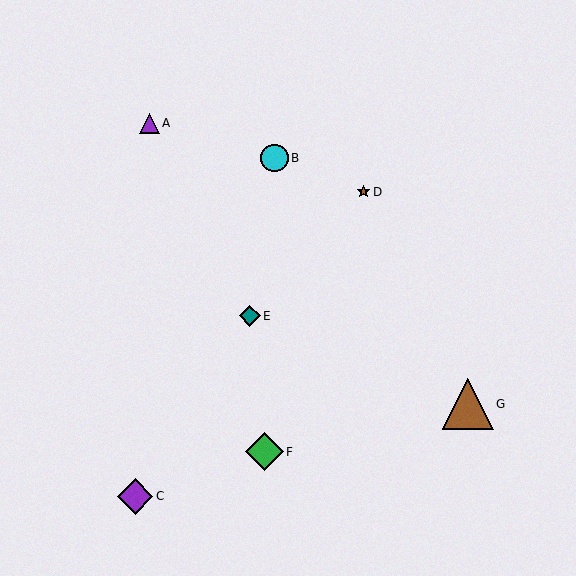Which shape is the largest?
The brown triangle (labeled G) is the largest.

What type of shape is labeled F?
Shape F is a green diamond.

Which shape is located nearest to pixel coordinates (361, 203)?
The brown star (labeled D) at (363, 192) is nearest to that location.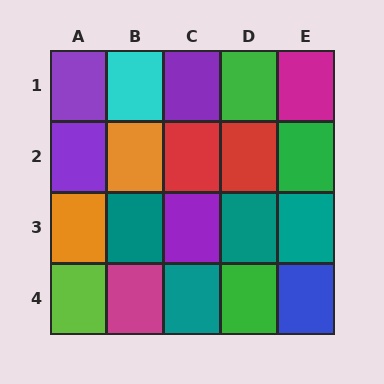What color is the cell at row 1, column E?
Magenta.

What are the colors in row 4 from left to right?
Lime, magenta, teal, green, blue.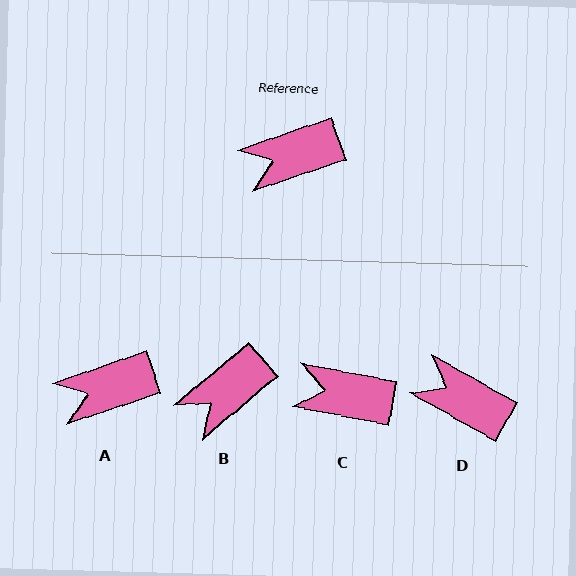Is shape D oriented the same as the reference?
No, it is off by about 48 degrees.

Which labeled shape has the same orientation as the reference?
A.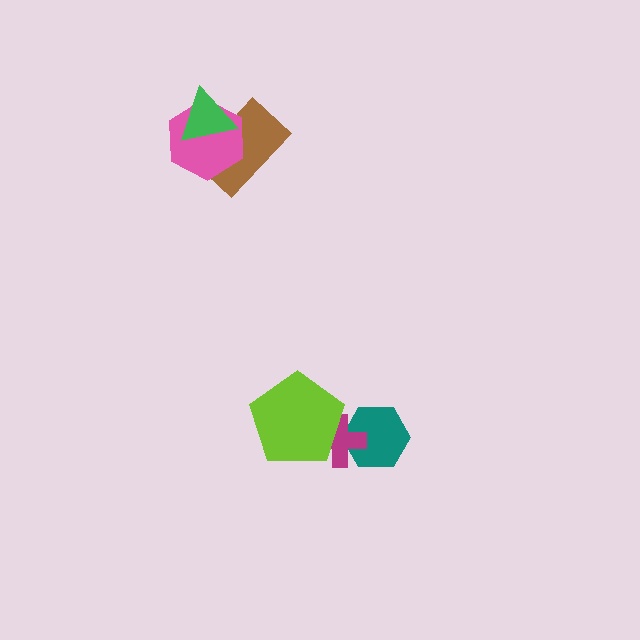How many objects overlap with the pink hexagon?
2 objects overlap with the pink hexagon.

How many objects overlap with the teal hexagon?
1 object overlaps with the teal hexagon.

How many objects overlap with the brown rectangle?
2 objects overlap with the brown rectangle.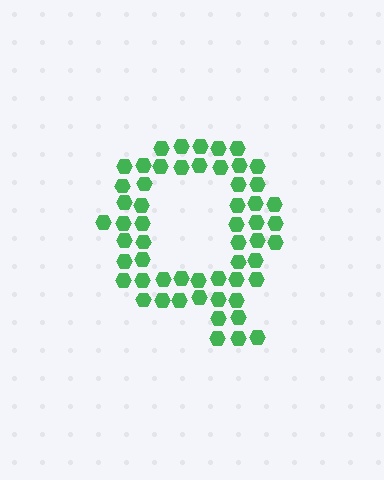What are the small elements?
The small elements are hexagons.